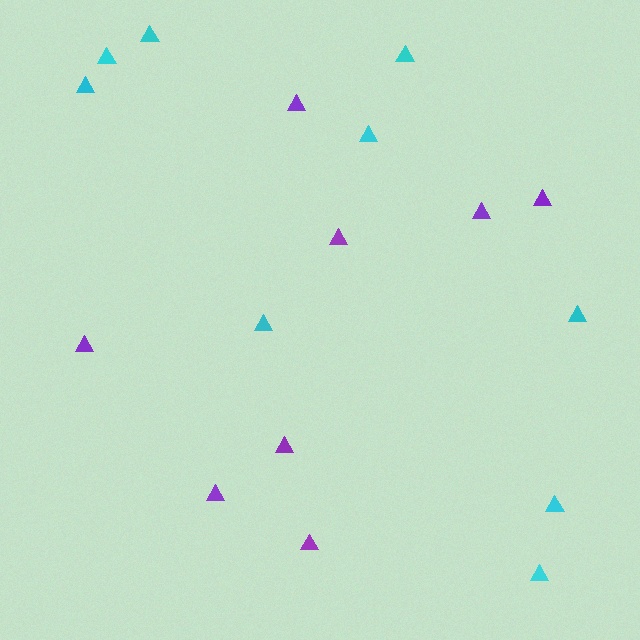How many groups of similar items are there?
There are 2 groups: one group of purple triangles (8) and one group of cyan triangles (9).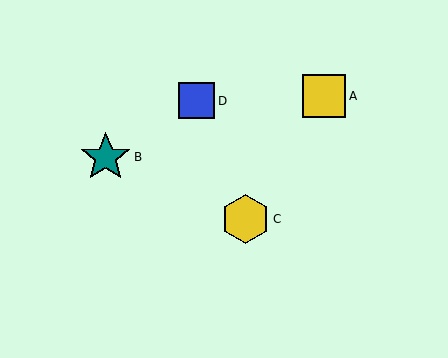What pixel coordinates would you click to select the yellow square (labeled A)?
Click at (324, 96) to select the yellow square A.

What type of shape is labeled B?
Shape B is a teal star.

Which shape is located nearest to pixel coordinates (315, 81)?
The yellow square (labeled A) at (324, 96) is nearest to that location.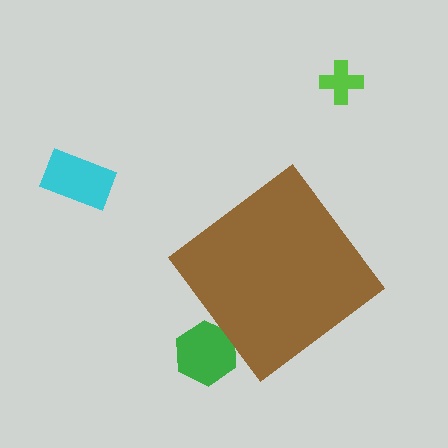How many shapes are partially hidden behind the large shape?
1 shape is partially hidden.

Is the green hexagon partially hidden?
Yes, the green hexagon is partially hidden behind the brown diamond.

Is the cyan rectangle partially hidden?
No, the cyan rectangle is fully visible.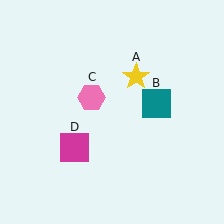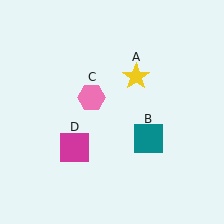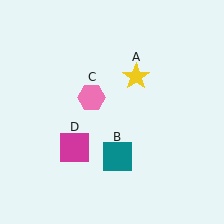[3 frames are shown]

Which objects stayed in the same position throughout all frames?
Yellow star (object A) and pink hexagon (object C) and magenta square (object D) remained stationary.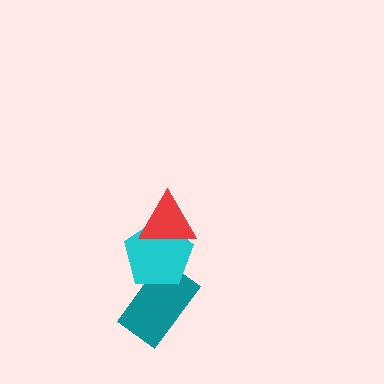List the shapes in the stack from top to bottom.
From top to bottom: the red triangle, the cyan pentagon, the teal rectangle.